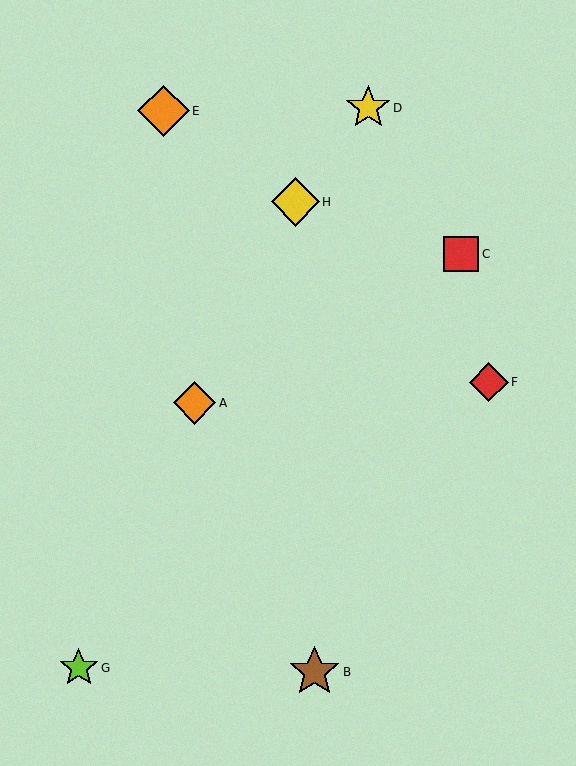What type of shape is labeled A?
Shape A is an orange diamond.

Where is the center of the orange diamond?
The center of the orange diamond is at (194, 403).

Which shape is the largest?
The orange diamond (labeled E) is the largest.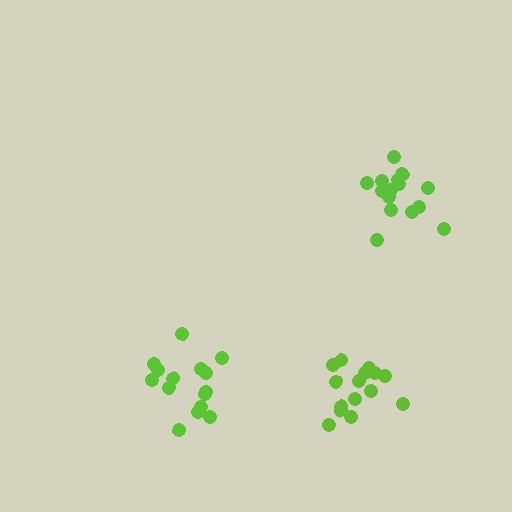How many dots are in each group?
Group 1: 15 dots, Group 2: 15 dots, Group 3: 15 dots (45 total).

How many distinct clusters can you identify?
There are 3 distinct clusters.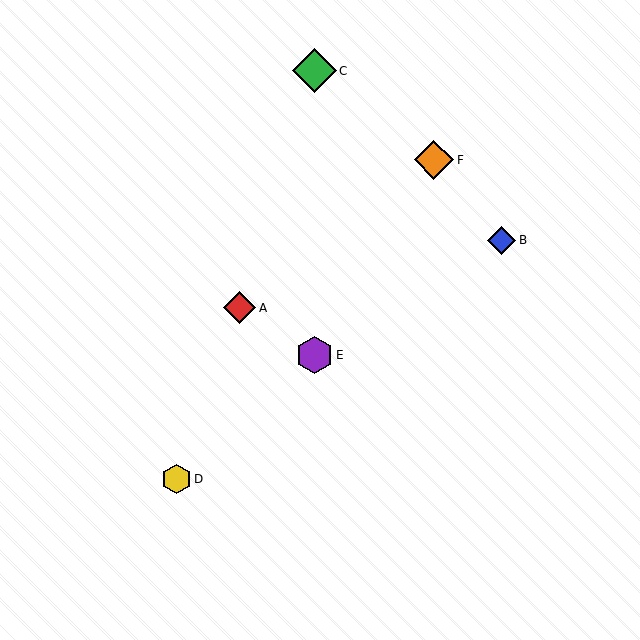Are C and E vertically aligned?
Yes, both are at x≈314.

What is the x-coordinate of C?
Object C is at x≈314.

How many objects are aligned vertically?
2 objects (C, E) are aligned vertically.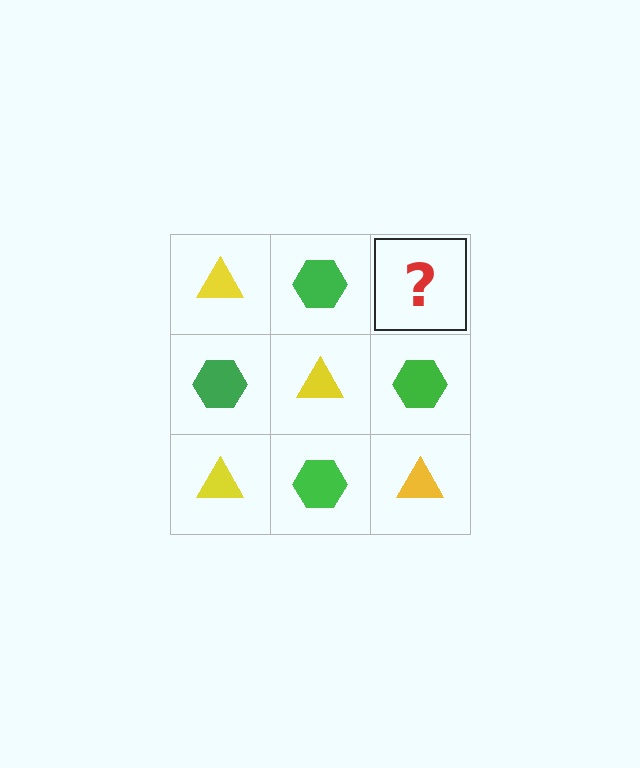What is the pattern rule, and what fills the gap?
The rule is that it alternates yellow triangle and green hexagon in a checkerboard pattern. The gap should be filled with a yellow triangle.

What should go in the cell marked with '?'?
The missing cell should contain a yellow triangle.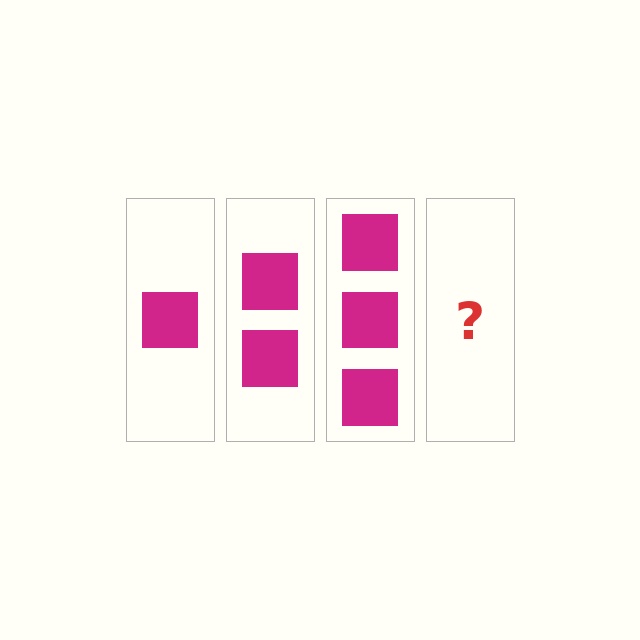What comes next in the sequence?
The next element should be 4 squares.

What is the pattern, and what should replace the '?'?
The pattern is that each step adds one more square. The '?' should be 4 squares.